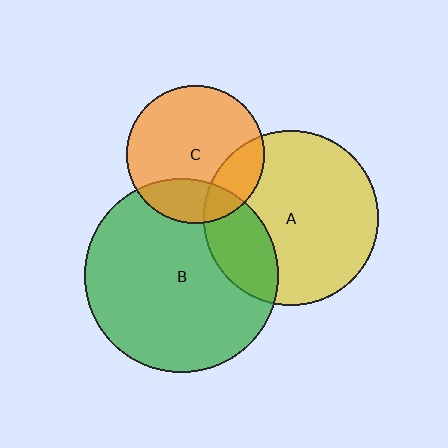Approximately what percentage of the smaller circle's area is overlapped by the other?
Approximately 20%.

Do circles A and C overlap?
Yes.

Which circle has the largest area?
Circle B (green).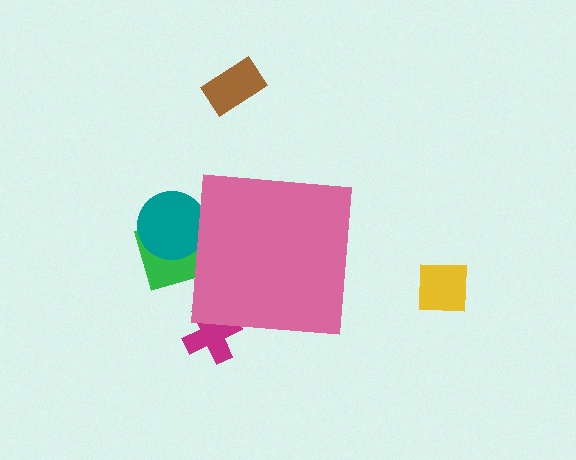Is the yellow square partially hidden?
No, the yellow square is fully visible.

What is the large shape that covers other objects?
A pink square.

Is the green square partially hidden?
Yes, the green square is partially hidden behind the pink square.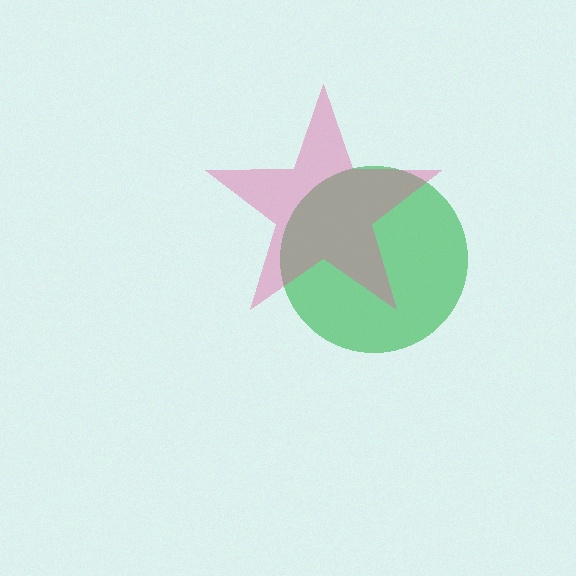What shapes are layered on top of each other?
The layered shapes are: a green circle, a pink star.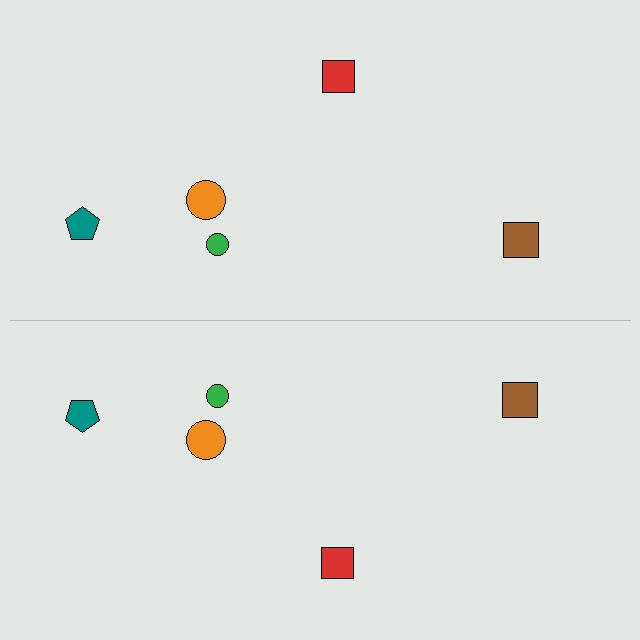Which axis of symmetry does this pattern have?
The pattern has a horizontal axis of symmetry running through the center of the image.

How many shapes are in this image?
There are 10 shapes in this image.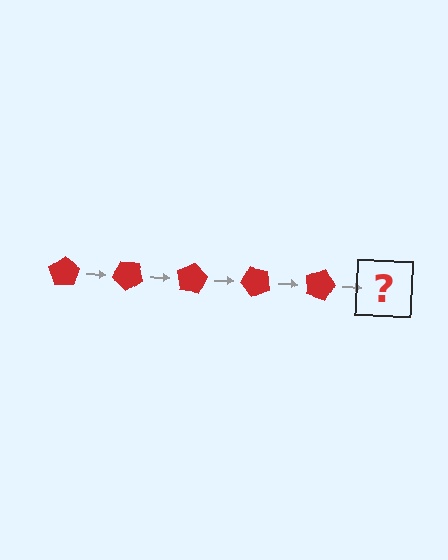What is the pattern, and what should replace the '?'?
The pattern is that the pentagon rotates 40 degrees each step. The '?' should be a red pentagon rotated 200 degrees.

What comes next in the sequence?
The next element should be a red pentagon rotated 200 degrees.